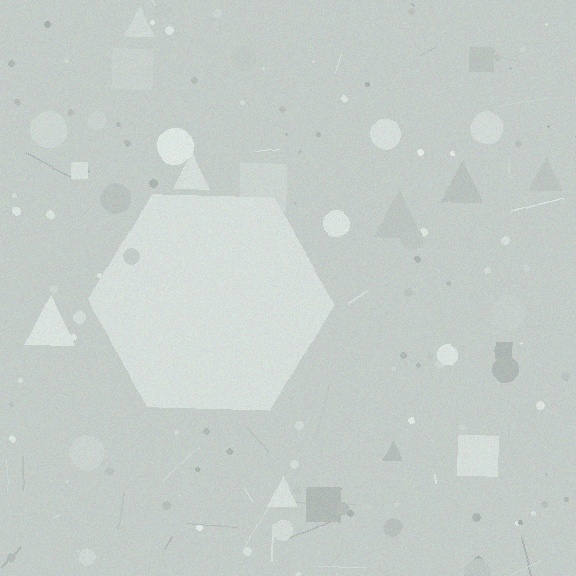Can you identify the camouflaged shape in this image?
The camouflaged shape is a hexagon.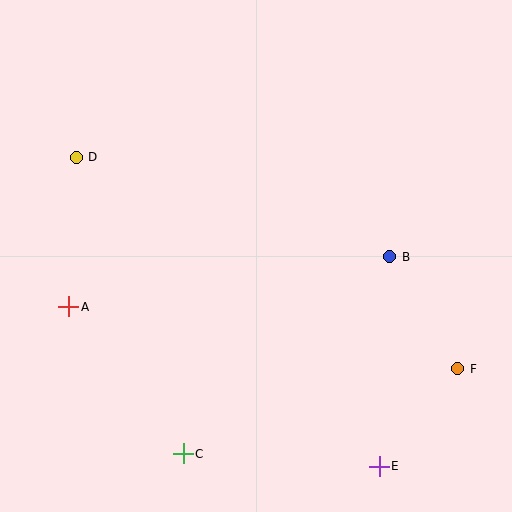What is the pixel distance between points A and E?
The distance between A and E is 349 pixels.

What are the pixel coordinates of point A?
Point A is at (69, 307).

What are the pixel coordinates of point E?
Point E is at (379, 466).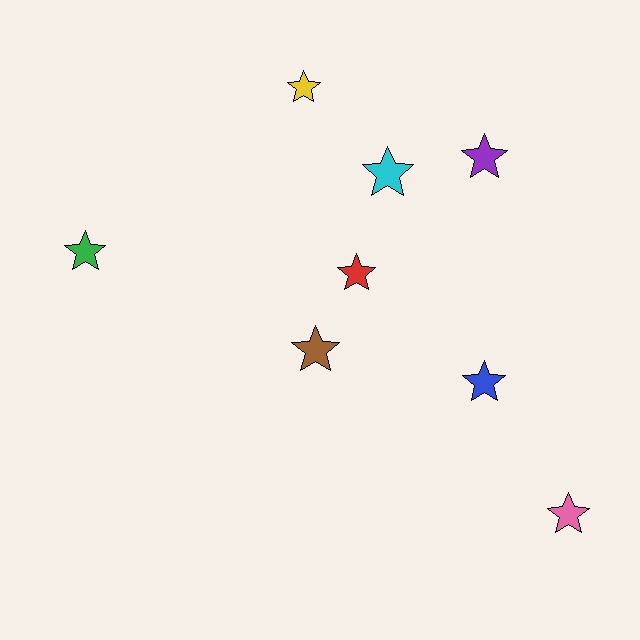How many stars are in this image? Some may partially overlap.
There are 8 stars.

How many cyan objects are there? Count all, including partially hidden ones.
There is 1 cyan object.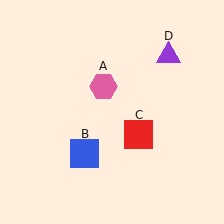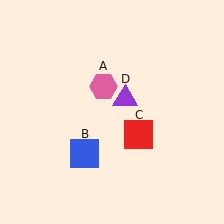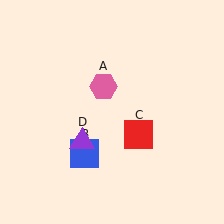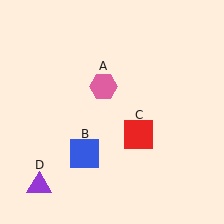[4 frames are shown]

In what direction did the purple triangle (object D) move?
The purple triangle (object D) moved down and to the left.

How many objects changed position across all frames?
1 object changed position: purple triangle (object D).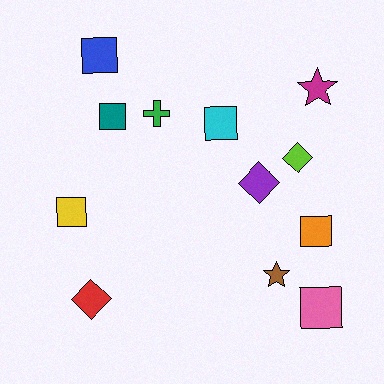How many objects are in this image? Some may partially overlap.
There are 12 objects.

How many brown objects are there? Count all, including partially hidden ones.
There is 1 brown object.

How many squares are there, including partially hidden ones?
There are 6 squares.